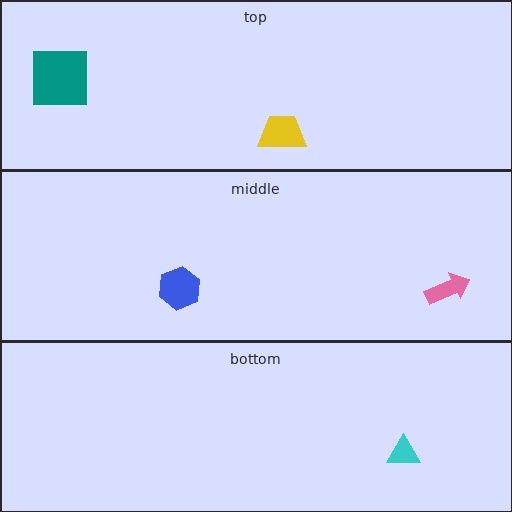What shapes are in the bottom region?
The cyan triangle.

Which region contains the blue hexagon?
The middle region.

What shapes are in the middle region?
The blue hexagon, the pink arrow.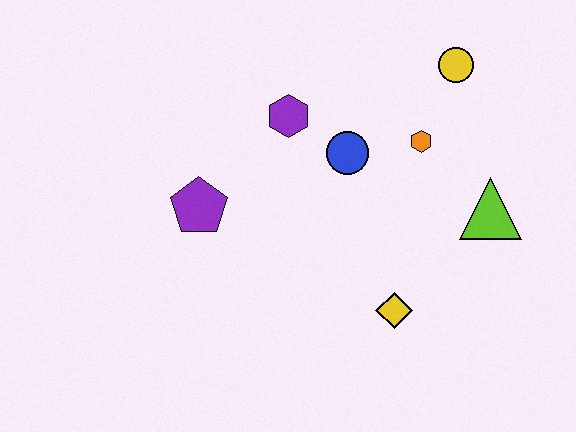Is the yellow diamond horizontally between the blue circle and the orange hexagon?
Yes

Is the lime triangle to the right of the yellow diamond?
Yes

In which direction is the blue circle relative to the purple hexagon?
The blue circle is to the right of the purple hexagon.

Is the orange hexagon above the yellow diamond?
Yes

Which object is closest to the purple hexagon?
The blue circle is closest to the purple hexagon.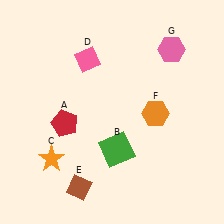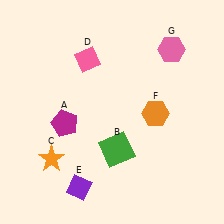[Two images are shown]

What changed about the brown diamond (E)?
In Image 1, E is brown. In Image 2, it changed to purple.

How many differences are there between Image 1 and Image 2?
There are 2 differences between the two images.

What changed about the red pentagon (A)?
In Image 1, A is red. In Image 2, it changed to magenta.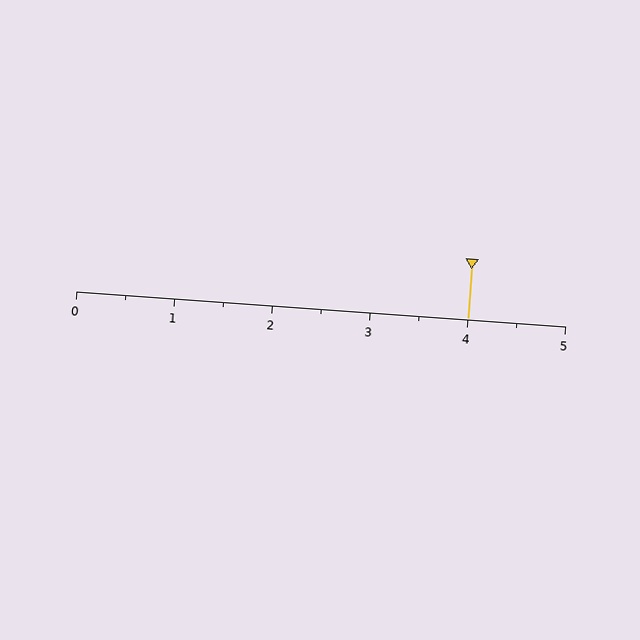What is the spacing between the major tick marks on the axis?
The major ticks are spaced 1 apart.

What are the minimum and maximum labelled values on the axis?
The axis runs from 0 to 5.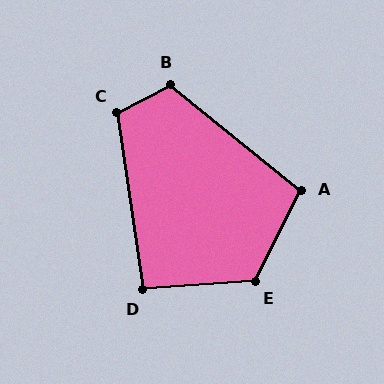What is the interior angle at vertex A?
Approximately 102 degrees (obtuse).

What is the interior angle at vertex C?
Approximately 109 degrees (obtuse).